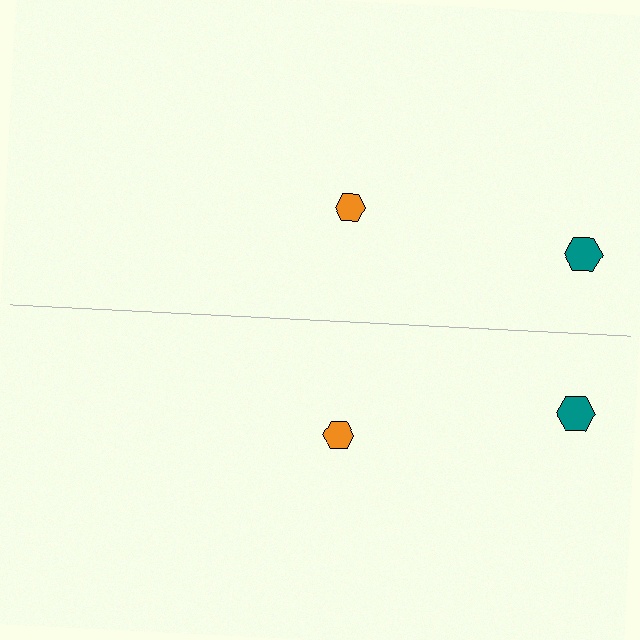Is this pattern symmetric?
Yes, this pattern has bilateral (reflection) symmetry.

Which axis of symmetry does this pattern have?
The pattern has a horizontal axis of symmetry running through the center of the image.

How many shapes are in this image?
There are 4 shapes in this image.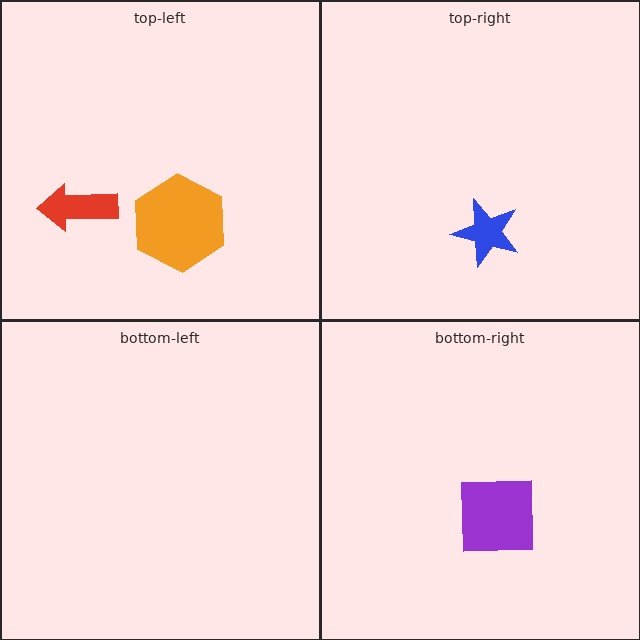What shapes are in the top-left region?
The orange hexagon, the red arrow.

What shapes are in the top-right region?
The blue star.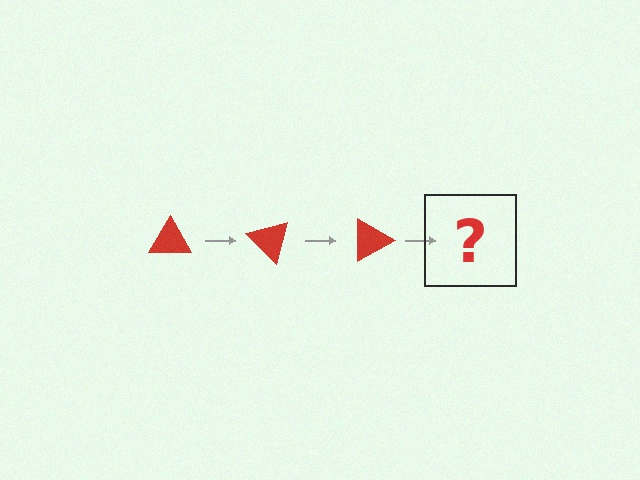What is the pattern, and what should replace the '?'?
The pattern is that the triangle rotates 45 degrees each step. The '?' should be a red triangle rotated 135 degrees.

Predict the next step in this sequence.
The next step is a red triangle rotated 135 degrees.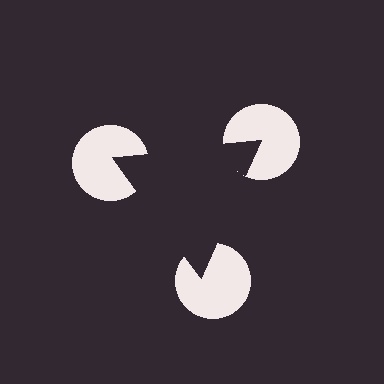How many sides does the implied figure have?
3 sides.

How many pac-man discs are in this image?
There are 3 — one at each vertex of the illusory triangle.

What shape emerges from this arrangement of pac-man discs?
An illusory triangle — its edges are inferred from the aligned wedge cuts in the pac-man discs, not physically drawn.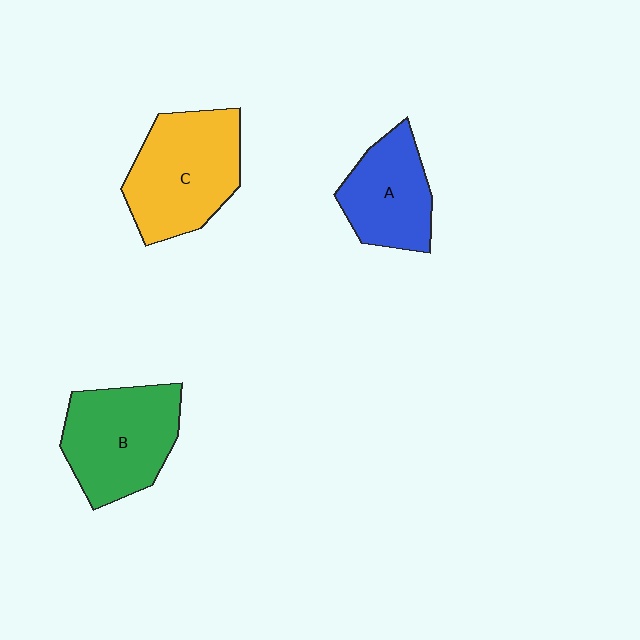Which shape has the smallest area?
Shape A (blue).